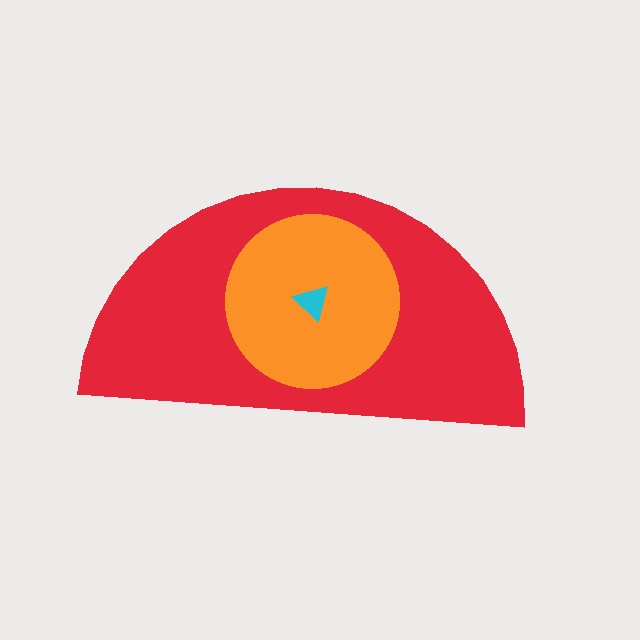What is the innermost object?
The cyan triangle.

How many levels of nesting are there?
3.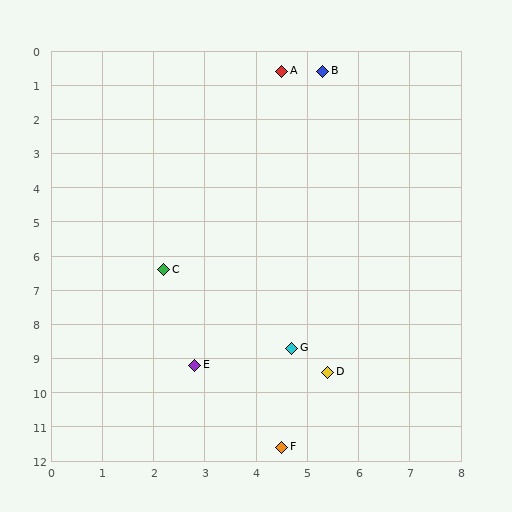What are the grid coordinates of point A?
Point A is at approximately (4.5, 0.6).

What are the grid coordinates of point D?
Point D is at approximately (5.4, 9.4).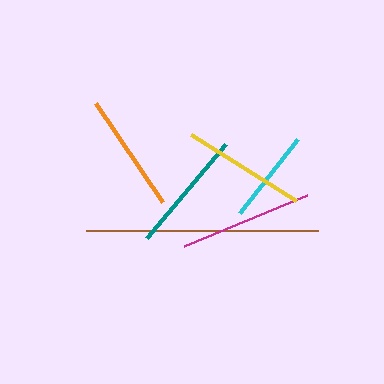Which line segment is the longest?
The brown line is the longest at approximately 231 pixels.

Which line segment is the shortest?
The cyan line is the shortest at approximately 94 pixels.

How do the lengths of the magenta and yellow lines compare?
The magenta and yellow lines are approximately the same length.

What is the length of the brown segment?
The brown segment is approximately 231 pixels long.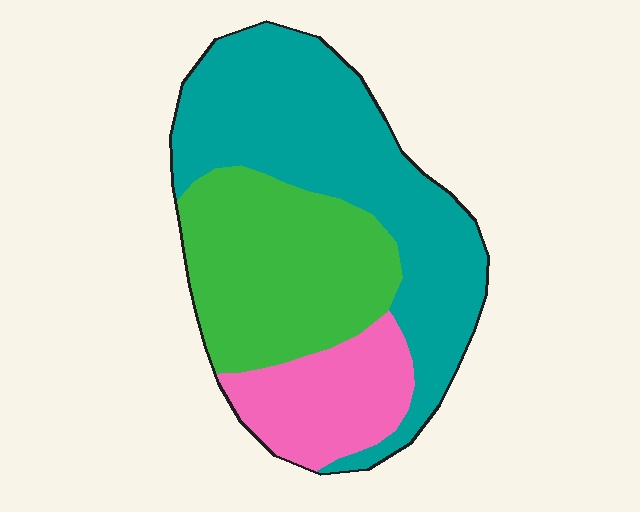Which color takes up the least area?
Pink, at roughly 20%.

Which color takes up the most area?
Teal, at roughly 50%.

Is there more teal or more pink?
Teal.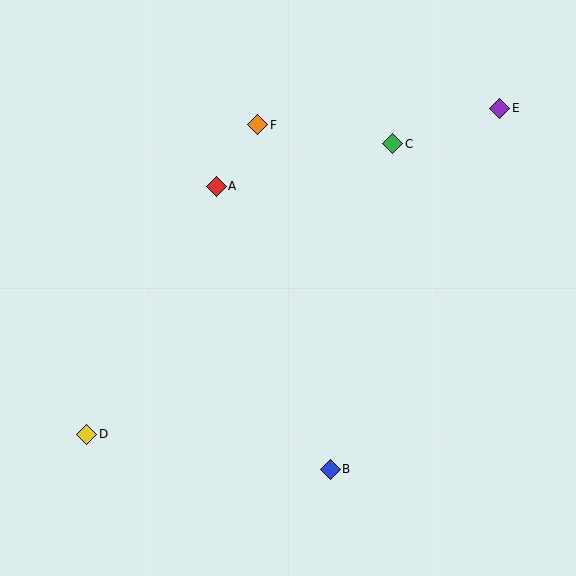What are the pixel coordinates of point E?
Point E is at (500, 108).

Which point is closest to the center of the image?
Point A at (216, 186) is closest to the center.